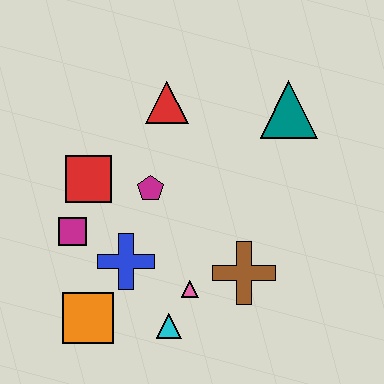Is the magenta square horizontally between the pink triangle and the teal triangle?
No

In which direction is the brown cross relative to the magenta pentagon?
The brown cross is to the right of the magenta pentagon.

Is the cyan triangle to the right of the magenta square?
Yes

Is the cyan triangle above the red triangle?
No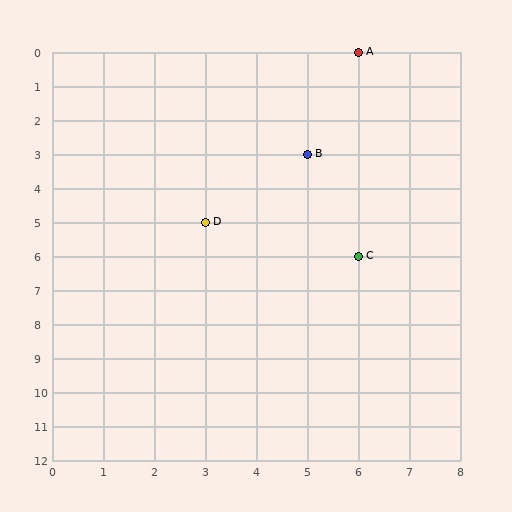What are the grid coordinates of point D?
Point D is at grid coordinates (3, 5).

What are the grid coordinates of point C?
Point C is at grid coordinates (6, 6).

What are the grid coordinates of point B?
Point B is at grid coordinates (5, 3).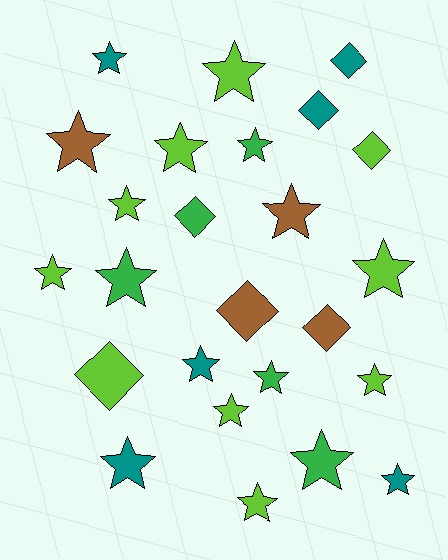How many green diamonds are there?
There is 1 green diamond.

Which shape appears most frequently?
Star, with 18 objects.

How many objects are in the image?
There are 25 objects.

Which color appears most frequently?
Lime, with 10 objects.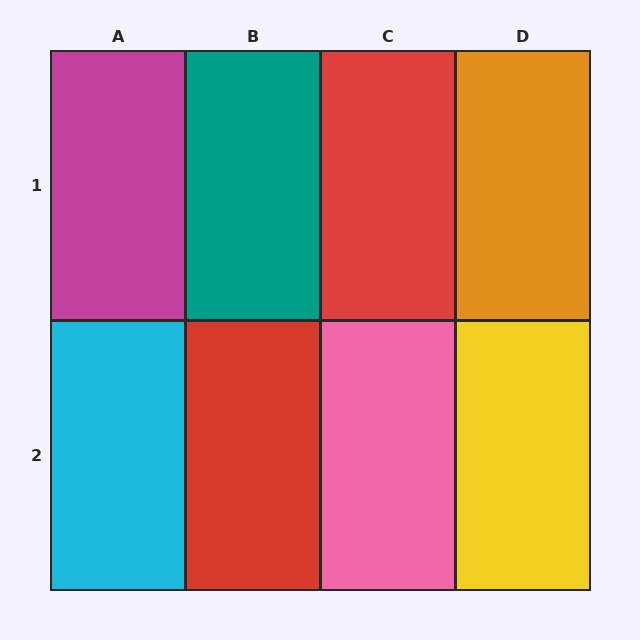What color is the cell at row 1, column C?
Red.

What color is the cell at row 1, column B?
Teal.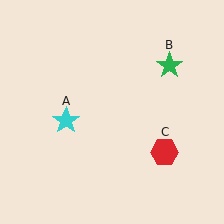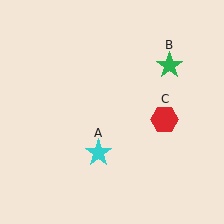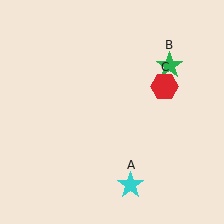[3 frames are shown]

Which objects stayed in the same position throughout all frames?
Green star (object B) remained stationary.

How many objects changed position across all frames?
2 objects changed position: cyan star (object A), red hexagon (object C).